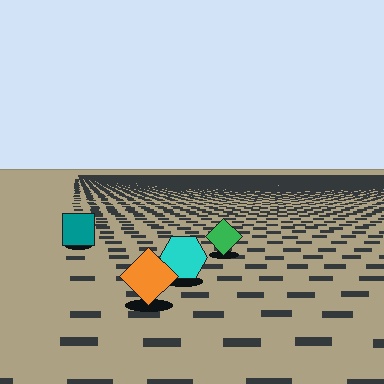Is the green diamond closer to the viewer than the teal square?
Yes. The green diamond is closer — you can tell from the texture gradient: the ground texture is coarser near it.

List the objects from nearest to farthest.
From nearest to farthest: the orange diamond, the cyan hexagon, the green diamond, the teal square.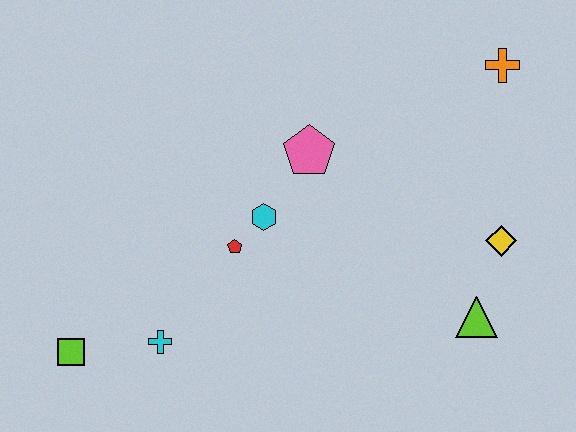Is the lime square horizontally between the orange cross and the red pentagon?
No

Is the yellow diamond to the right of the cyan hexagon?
Yes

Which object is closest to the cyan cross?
The lime square is closest to the cyan cross.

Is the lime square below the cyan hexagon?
Yes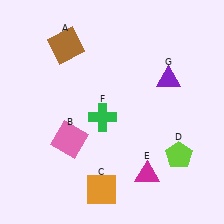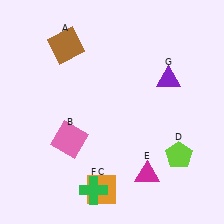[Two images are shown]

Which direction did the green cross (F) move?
The green cross (F) moved down.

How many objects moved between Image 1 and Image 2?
1 object moved between the two images.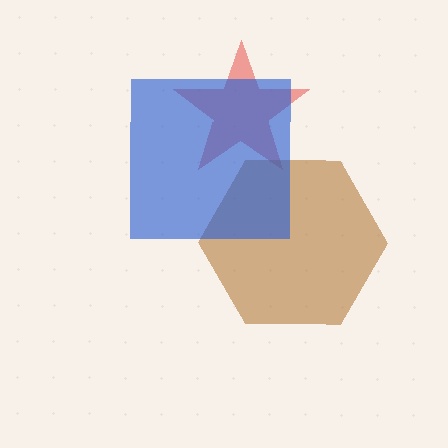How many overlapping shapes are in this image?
There are 3 overlapping shapes in the image.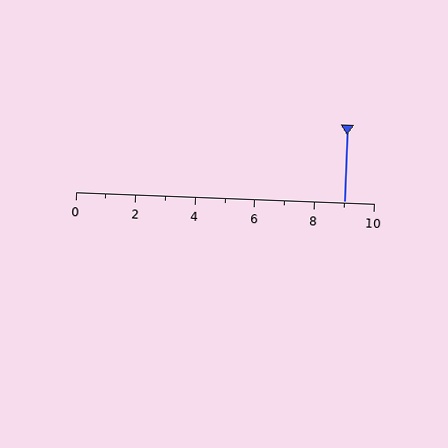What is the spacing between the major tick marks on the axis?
The major ticks are spaced 2 apart.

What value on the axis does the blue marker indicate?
The marker indicates approximately 9.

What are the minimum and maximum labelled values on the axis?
The axis runs from 0 to 10.